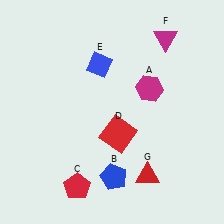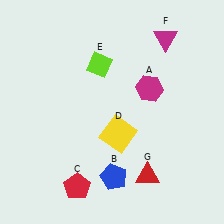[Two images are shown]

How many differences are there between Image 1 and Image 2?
There are 2 differences between the two images.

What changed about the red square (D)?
In Image 1, D is red. In Image 2, it changed to yellow.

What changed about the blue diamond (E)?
In Image 1, E is blue. In Image 2, it changed to lime.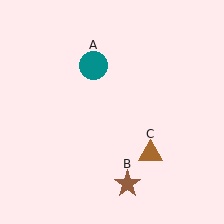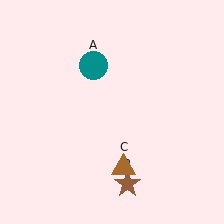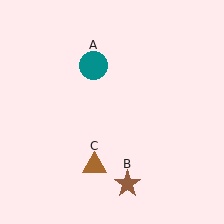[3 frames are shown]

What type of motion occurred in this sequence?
The brown triangle (object C) rotated clockwise around the center of the scene.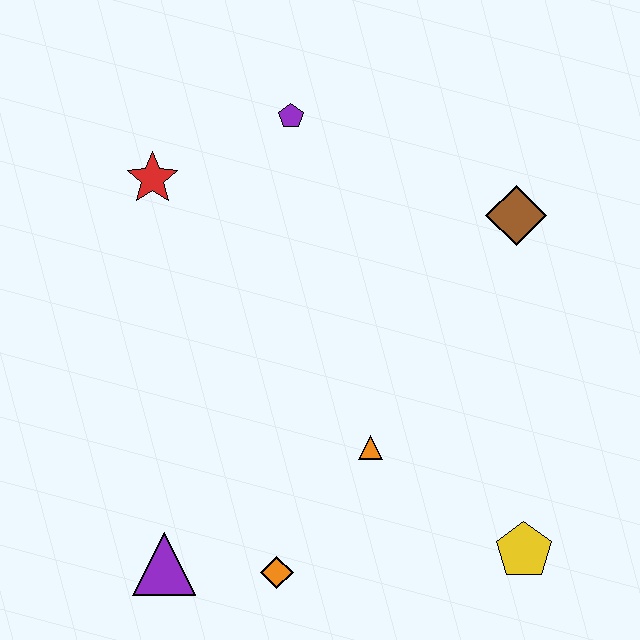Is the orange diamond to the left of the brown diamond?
Yes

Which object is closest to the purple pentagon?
The red star is closest to the purple pentagon.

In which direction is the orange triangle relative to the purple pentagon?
The orange triangle is below the purple pentagon.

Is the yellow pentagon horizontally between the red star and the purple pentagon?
No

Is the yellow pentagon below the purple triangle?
No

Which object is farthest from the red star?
The yellow pentagon is farthest from the red star.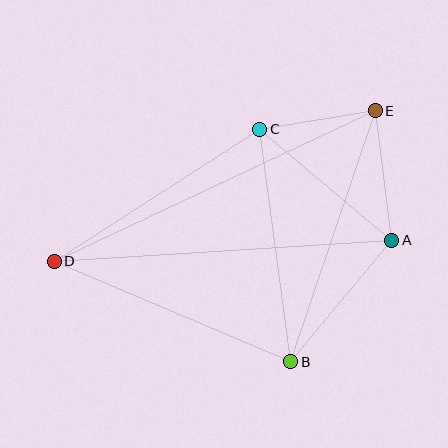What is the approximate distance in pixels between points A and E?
The distance between A and E is approximately 131 pixels.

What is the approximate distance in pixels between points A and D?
The distance between A and D is approximately 338 pixels.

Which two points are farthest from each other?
Points D and E are farthest from each other.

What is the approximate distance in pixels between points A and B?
The distance between A and B is approximately 158 pixels.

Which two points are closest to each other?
Points C and E are closest to each other.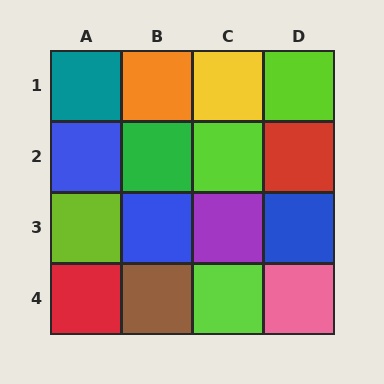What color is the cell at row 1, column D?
Lime.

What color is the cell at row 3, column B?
Blue.